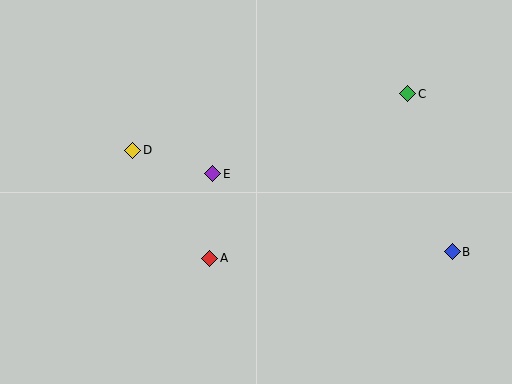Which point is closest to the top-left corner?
Point D is closest to the top-left corner.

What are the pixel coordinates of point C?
Point C is at (408, 94).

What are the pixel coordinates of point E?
Point E is at (213, 174).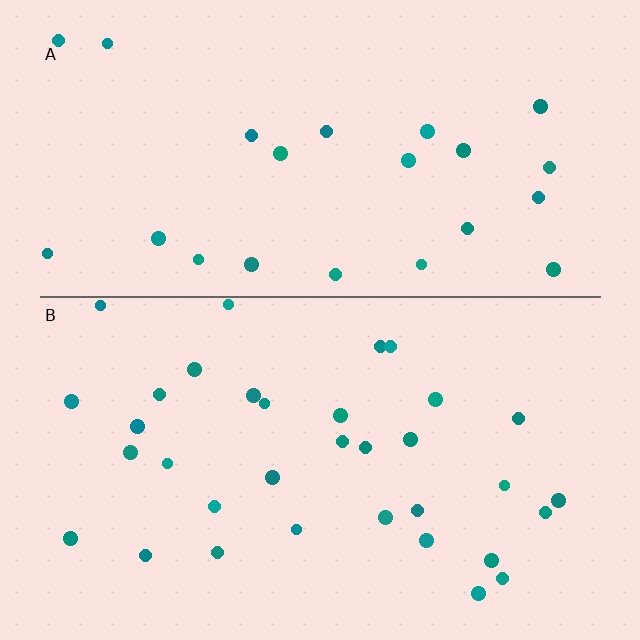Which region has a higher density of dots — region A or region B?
B (the bottom).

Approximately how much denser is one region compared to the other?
Approximately 1.5× — region B over region A.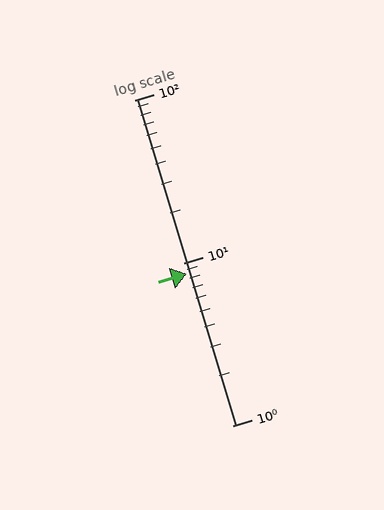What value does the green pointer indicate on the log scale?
The pointer indicates approximately 8.5.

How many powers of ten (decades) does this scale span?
The scale spans 2 decades, from 1 to 100.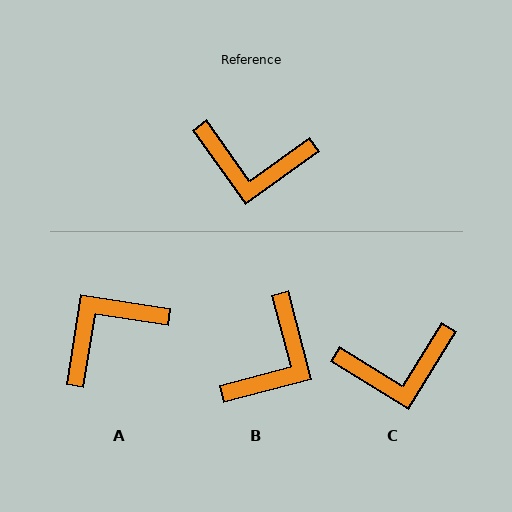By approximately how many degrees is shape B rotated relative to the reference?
Approximately 69 degrees counter-clockwise.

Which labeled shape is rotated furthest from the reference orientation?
A, about 135 degrees away.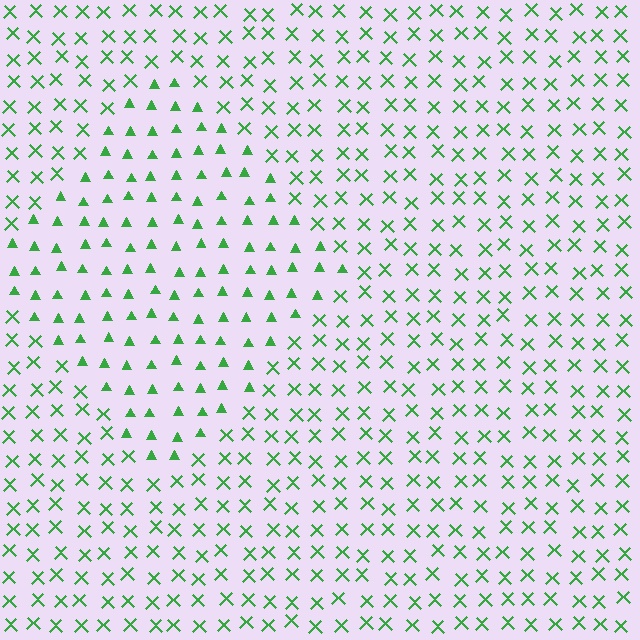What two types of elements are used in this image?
The image uses triangles inside the diamond region and X marks outside it.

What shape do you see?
I see a diamond.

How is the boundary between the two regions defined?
The boundary is defined by a change in element shape: triangles inside vs. X marks outside. All elements share the same color and spacing.